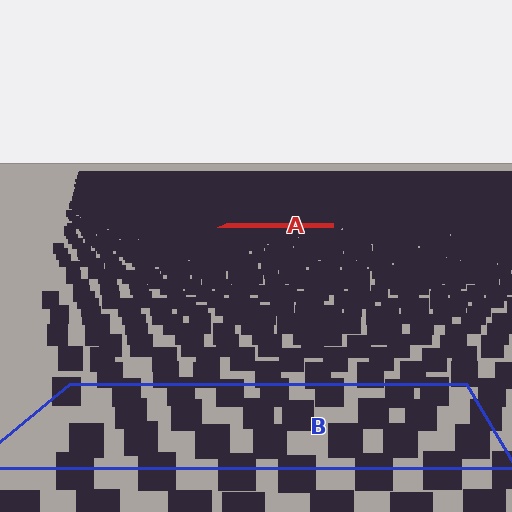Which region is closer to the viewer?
Region B is closer. The texture elements there are larger and more spread out.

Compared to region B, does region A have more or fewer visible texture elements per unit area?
Region A has more texture elements per unit area — they are packed more densely because it is farther away.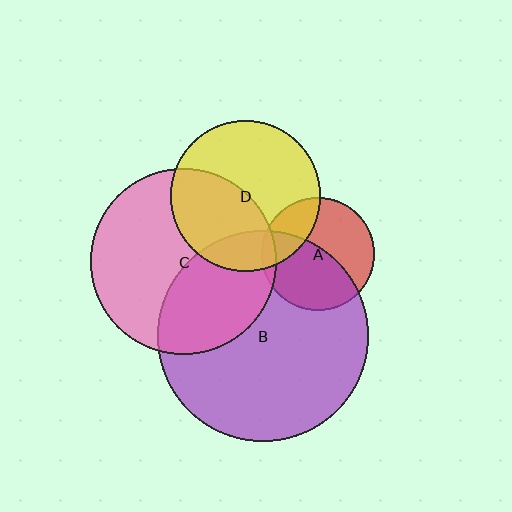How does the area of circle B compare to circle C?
Approximately 1.3 times.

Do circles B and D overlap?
Yes.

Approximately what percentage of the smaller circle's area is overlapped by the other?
Approximately 15%.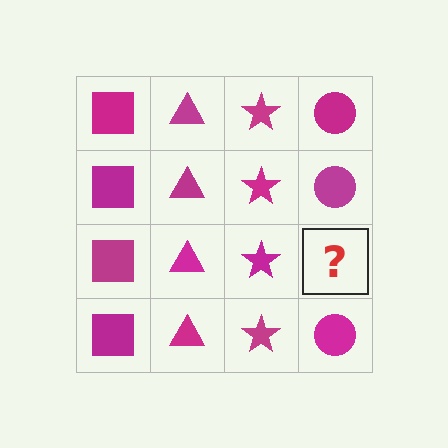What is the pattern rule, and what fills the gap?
The rule is that each column has a consistent shape. The gap should be filled with a magenta circle.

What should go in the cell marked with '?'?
The missing cell should contain a magenta circle.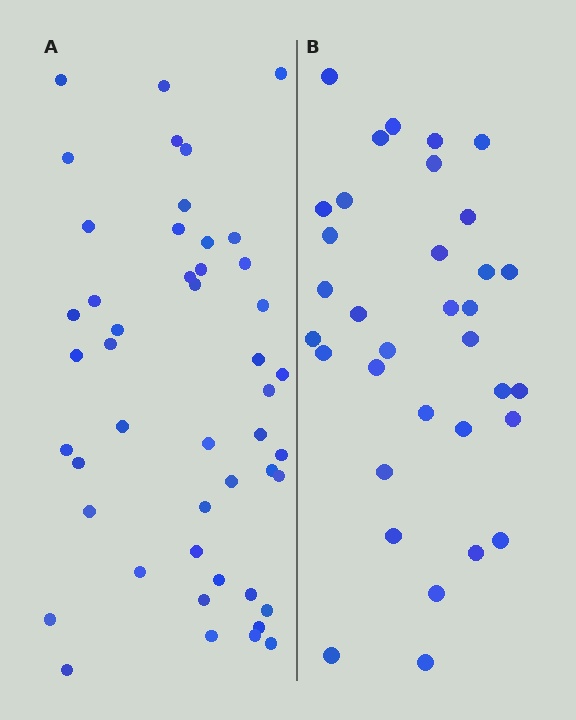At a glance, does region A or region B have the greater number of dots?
Region A (the left region) has more dots.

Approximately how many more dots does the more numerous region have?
Region A has approximately 15 more dots than region B.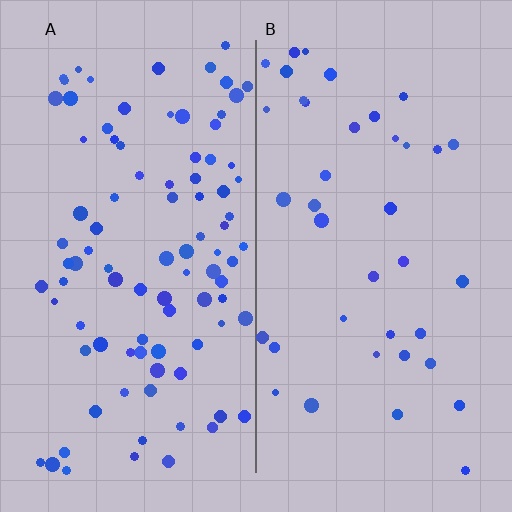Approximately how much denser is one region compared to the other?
Approximately 2.4× — region A over region B.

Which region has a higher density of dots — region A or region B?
A (the left).